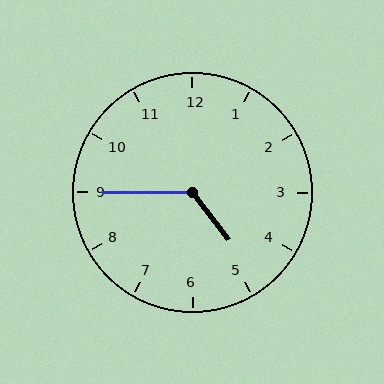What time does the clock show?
4:45.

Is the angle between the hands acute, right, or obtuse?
It is obtuse.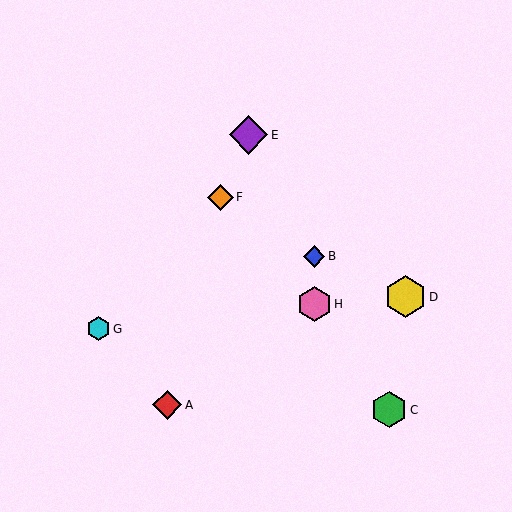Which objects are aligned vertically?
Objects B, H are aligned vertically.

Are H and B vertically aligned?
Yes, both are at x≈314.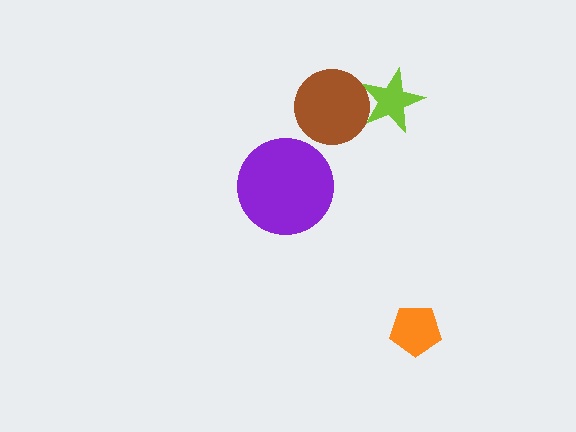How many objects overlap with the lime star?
1 object overlaps with the lime star.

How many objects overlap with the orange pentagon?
0 objects overlap with the orange pentagon.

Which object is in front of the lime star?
The brown circle is in front of the lime star.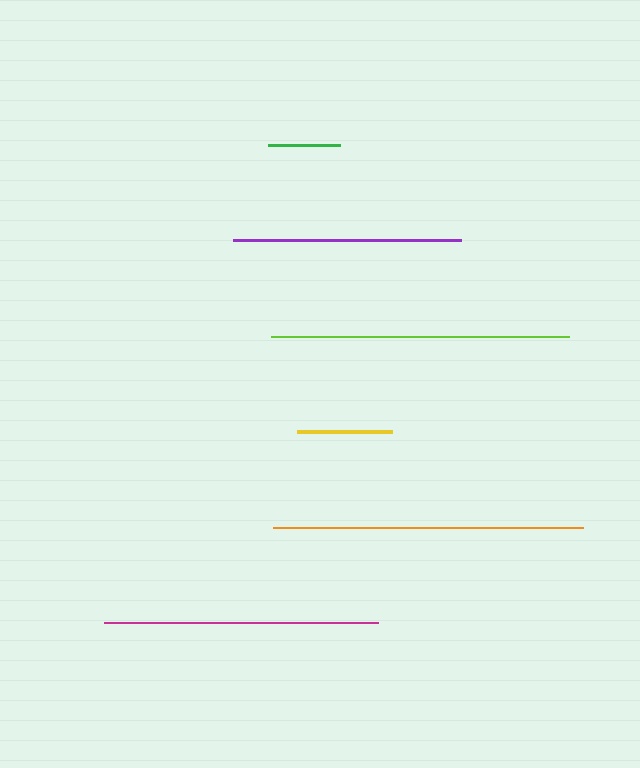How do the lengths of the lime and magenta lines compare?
The lime and magenta lines are approximately the same length.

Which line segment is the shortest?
The green line is the shortest at approximately 72 pixels.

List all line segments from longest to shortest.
From longest to shortest: orange, lime, magenta, purple, yellow, green.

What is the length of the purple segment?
The purple segment is approximately 228 pixels long.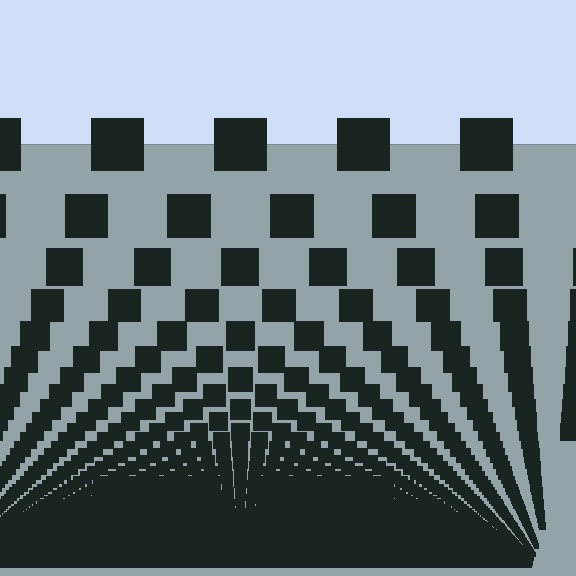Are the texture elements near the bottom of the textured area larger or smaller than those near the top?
Smaller. The gradient is inverted — elements near the bottom are smaller and denser.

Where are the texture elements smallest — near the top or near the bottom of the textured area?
Near the bottom.